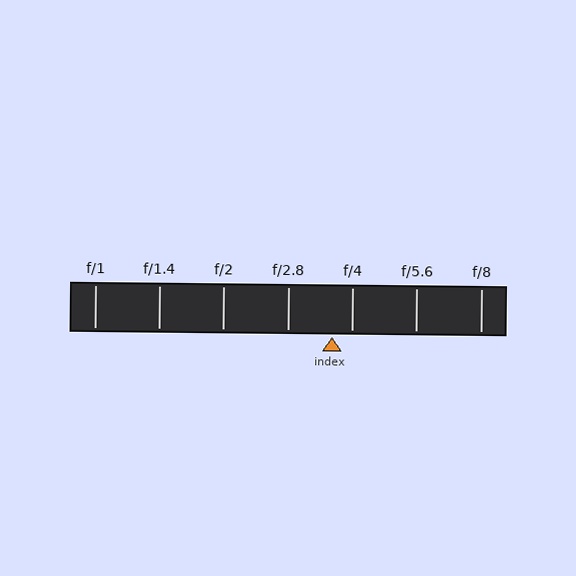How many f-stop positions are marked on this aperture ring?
There are 7 f-stop positions marked.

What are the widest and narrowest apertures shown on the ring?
The widest aperture shown is f/1 and the narrowest is f/8.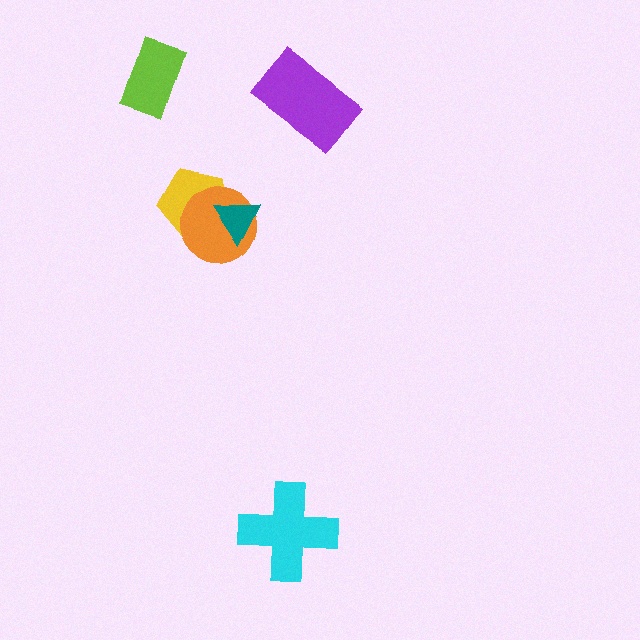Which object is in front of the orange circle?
The teal triangle is in front of the orange circle.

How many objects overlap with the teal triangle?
2 objects overlap with the teal triangle.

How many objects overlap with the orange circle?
2 objects overlap with the orange circle.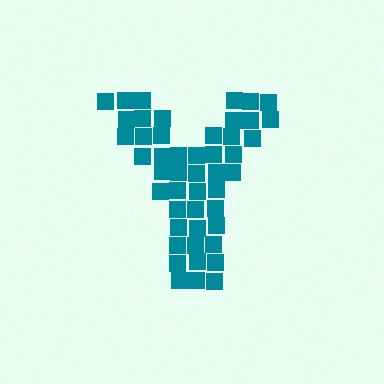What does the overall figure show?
The overall figure shows the letter Y.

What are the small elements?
The small elements are squares.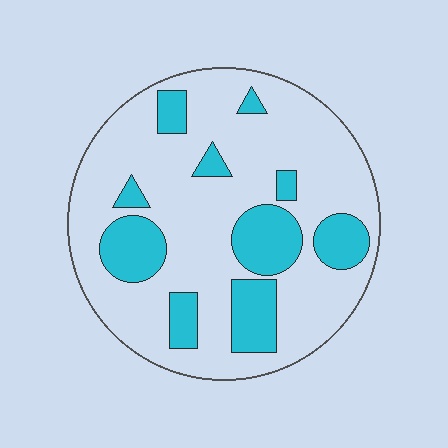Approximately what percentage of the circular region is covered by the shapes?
Approximately 25%.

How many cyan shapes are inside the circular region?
10.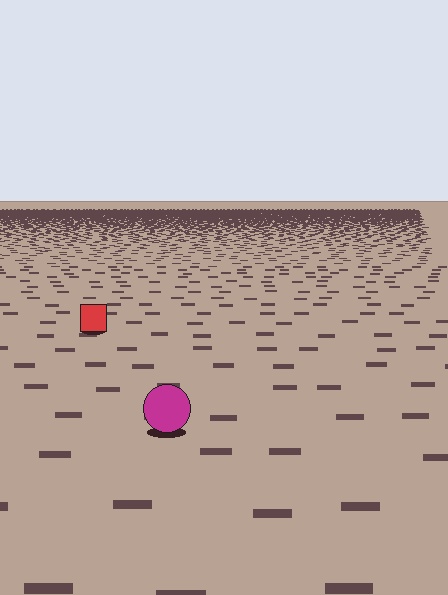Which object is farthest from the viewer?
The red square is farthest from the viewer. It appears smaller and the ground texture around it is denser.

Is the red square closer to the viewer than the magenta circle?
No. The magenta circle is closer — you can tell from the texture gradient: the ground texture is coarser near it.